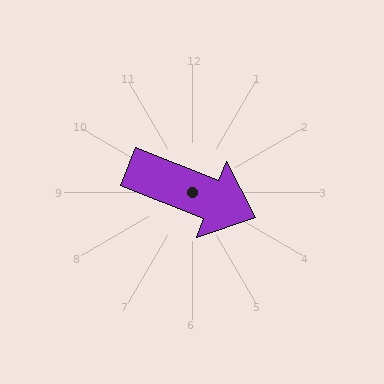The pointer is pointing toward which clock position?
Roughly 4 o'clock.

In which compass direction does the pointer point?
East.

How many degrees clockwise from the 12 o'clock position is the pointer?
Approximately 112 degrees.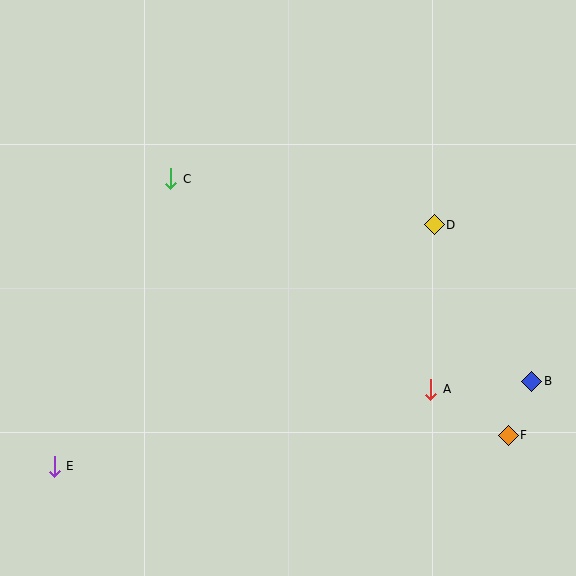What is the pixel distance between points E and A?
The distance between E and A is 384 pixels.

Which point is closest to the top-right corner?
Point D is closest to the top-right corner.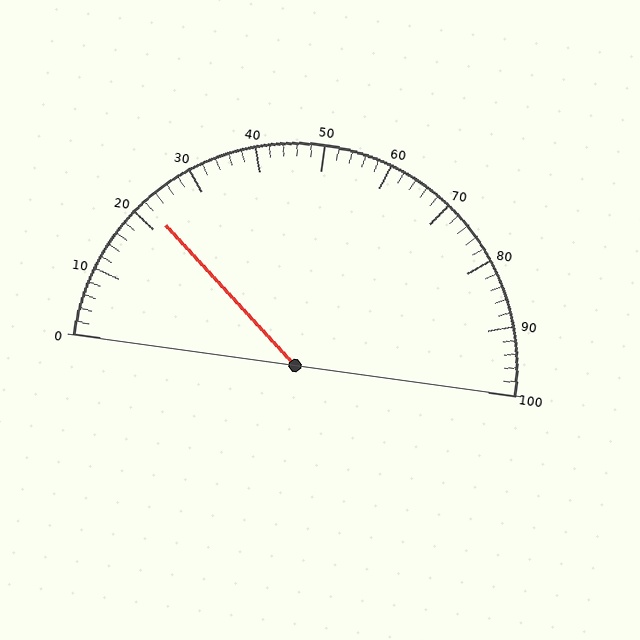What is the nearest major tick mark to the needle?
The nearest major tick mark is 20.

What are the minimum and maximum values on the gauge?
The gauge ranges from 0 to 100.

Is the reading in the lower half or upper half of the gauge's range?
The reading is in the lower half of the range (0 to 100).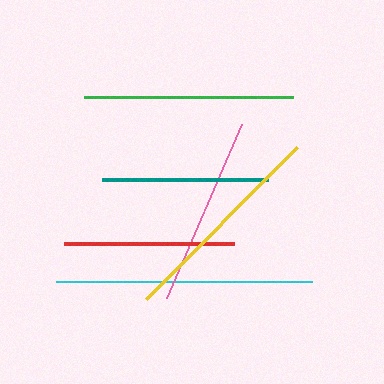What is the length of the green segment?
The green segment is approximately 209 pixels long.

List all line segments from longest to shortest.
From longest to shortest: cyan, yellow, green, pink, red, teal.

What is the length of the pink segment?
The pink segment is approximately 189 pixels long.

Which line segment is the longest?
The cyan line is the longest at approximately 255 pixels.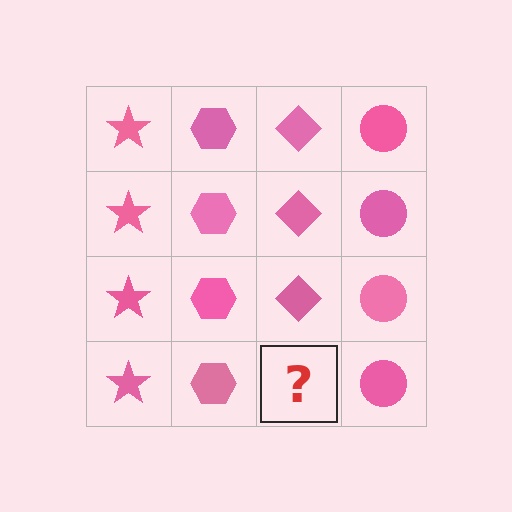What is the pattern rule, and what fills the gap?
The rule is that each column has a consistent shape. The gap should be filled with a pink diamond.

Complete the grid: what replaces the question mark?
The question mark should be replaced with a pink diamond.